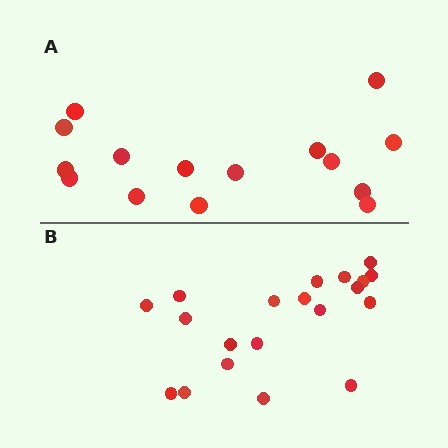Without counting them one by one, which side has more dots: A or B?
Region B (the bottom region) has more dots.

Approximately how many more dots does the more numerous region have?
Region B has about 5 more dots than region A.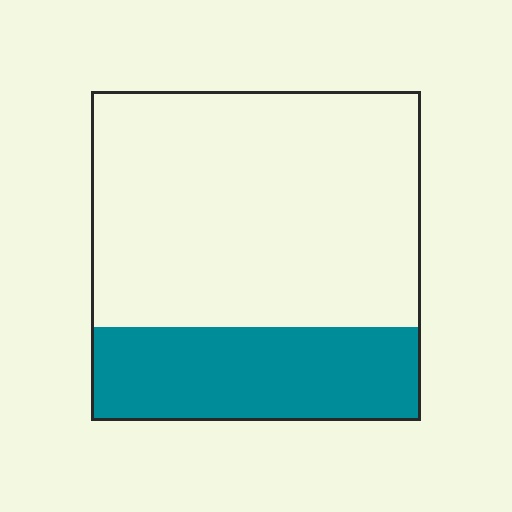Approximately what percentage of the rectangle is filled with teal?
Approximately 30%.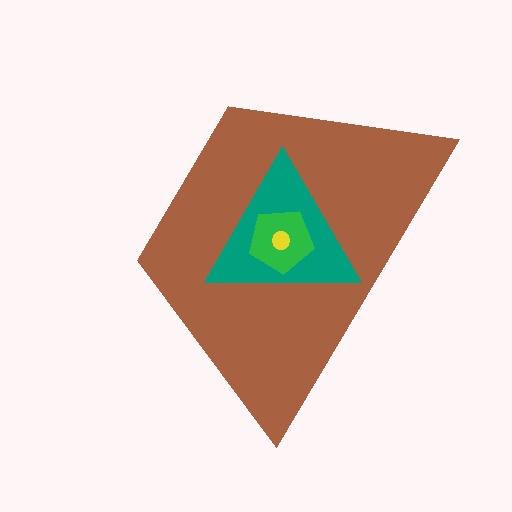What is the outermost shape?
The brown trapezoid.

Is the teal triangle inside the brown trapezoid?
Yes.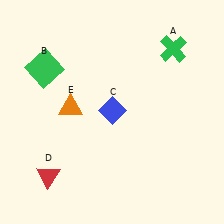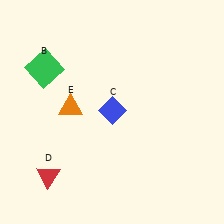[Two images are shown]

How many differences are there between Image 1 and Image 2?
There is 1 difference between the two images.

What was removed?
The green cross (A) was removed in Image 2.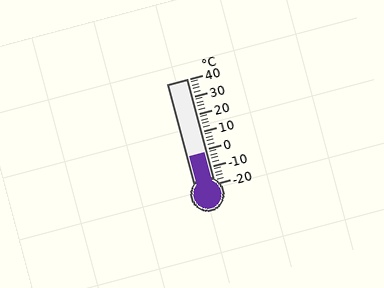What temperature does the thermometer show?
The thermometer shows approximately -2°C.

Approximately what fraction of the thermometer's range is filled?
The thermometer is filled to approximately 30% of its range.